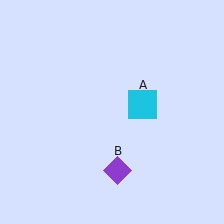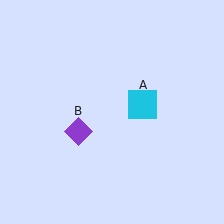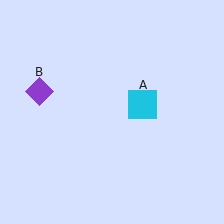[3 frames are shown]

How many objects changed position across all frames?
1 object changed position: purple diamond (object B).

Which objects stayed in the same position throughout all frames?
Cyan square (object A) remained stationary.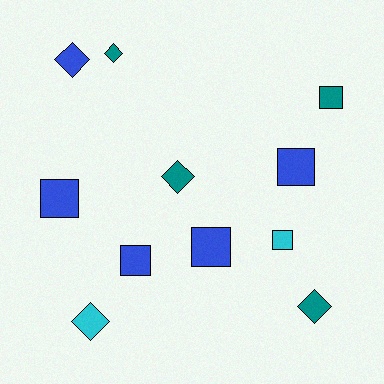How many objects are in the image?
There are 11 objects.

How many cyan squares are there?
There is 1 cyan square.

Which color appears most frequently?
Blue, with 5 objects.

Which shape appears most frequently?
Square, with 6 objects.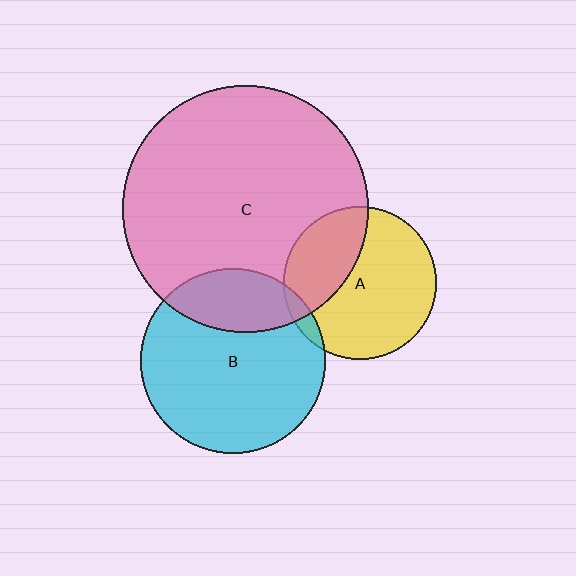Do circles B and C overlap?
Yes.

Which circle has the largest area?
Circle C (pink).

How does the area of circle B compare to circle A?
Approximately 1.5 times.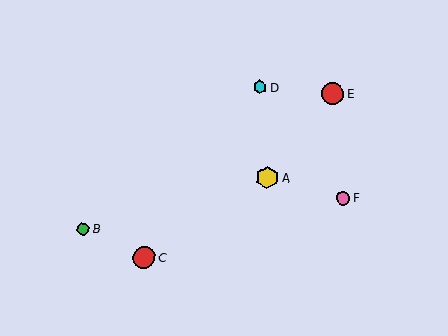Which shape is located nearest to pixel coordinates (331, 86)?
The red circle (labeled E) at (333, 94) is nearest to that location.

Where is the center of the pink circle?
The center of the pink circle is at (343, 198).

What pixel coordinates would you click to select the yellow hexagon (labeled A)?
Click at (267, 177) to select the yellow hexagon A.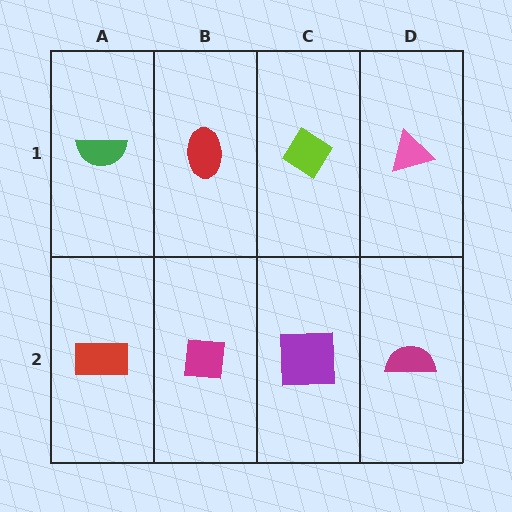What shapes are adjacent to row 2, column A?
A green semicircle (row 1, column A), a magenta square (row 2, column B).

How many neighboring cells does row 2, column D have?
2.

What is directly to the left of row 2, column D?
A purple square.